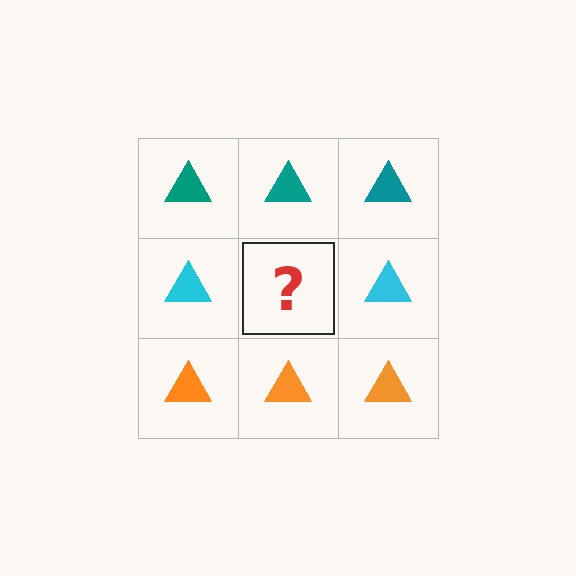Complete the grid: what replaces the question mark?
The question mark should be replaced with a cyan triangle.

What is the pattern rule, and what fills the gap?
The rule is that each row has a consistent color. The gap should be filled with a cyan triangle.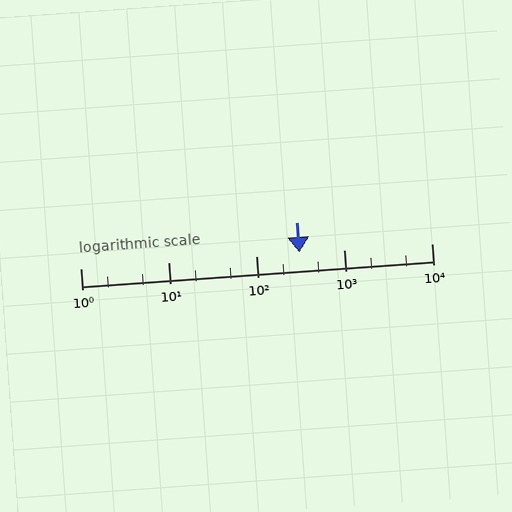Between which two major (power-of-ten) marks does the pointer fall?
The pointer is between 100 and 1000.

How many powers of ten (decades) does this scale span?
The scale spans 4 decades, from 1 to 10000.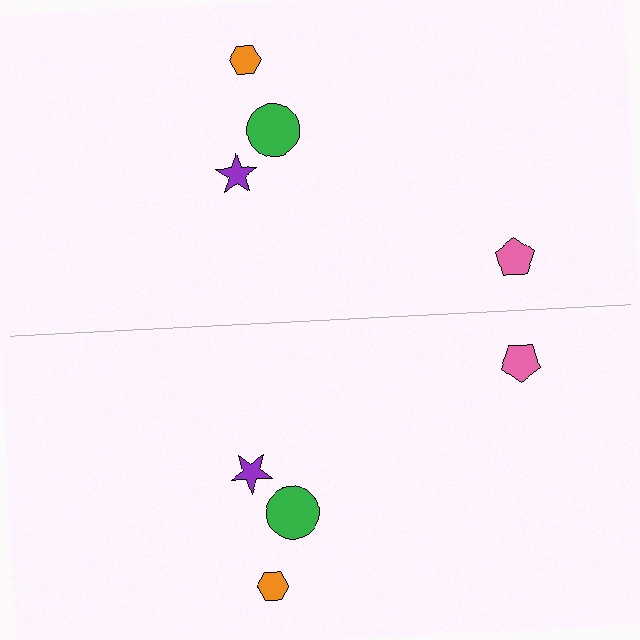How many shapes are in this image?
There are 8 shapes in this image.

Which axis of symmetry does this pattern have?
The pattern has a horizontal axis of symmetry running through the center of the image.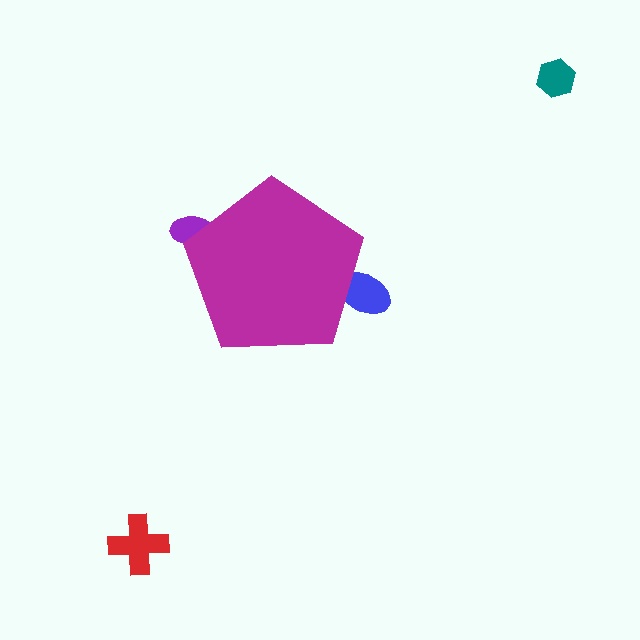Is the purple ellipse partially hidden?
Yes, the purple ellipse is partially hidden behind the magenta pentagon.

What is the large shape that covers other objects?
A magenta pentagon.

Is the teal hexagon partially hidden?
No, the teal hexagon is fully visible.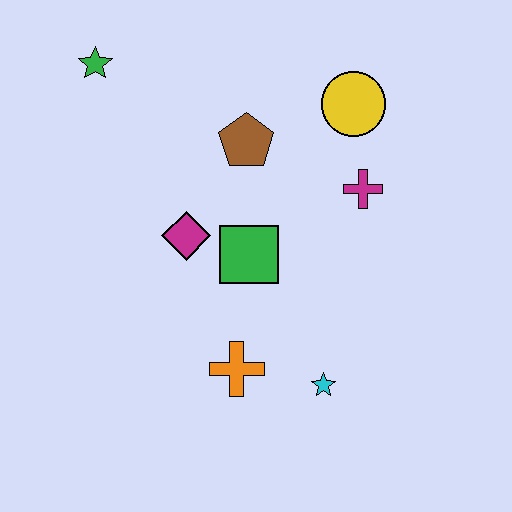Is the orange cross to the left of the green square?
Yes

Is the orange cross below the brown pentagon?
Yes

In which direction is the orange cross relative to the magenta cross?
The orange cross is below the magenta cross.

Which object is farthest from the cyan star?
The green star is farthest from the cyan star.